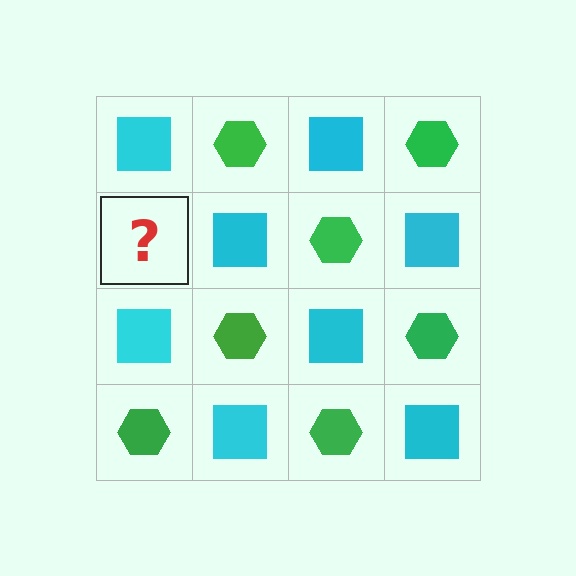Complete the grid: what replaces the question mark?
The question mark should be replaced with a green hexagon.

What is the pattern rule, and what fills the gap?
The rule is that it alternates cyan square and green hexagon in a checkerboard pattern. The gap should be filled with a green hexagon.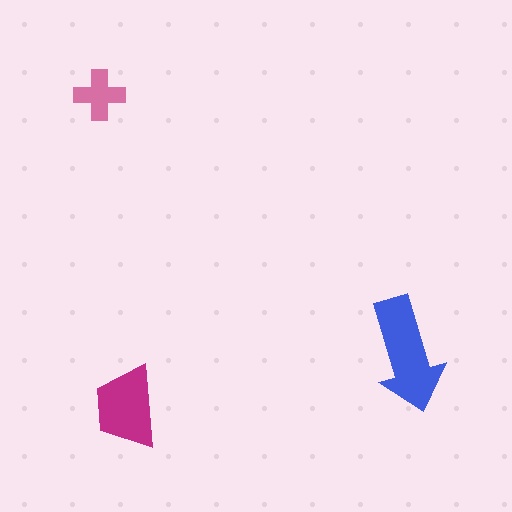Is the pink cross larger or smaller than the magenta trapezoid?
Smaller.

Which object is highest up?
The pink cross is topmost.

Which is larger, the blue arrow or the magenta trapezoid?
The blue arrow.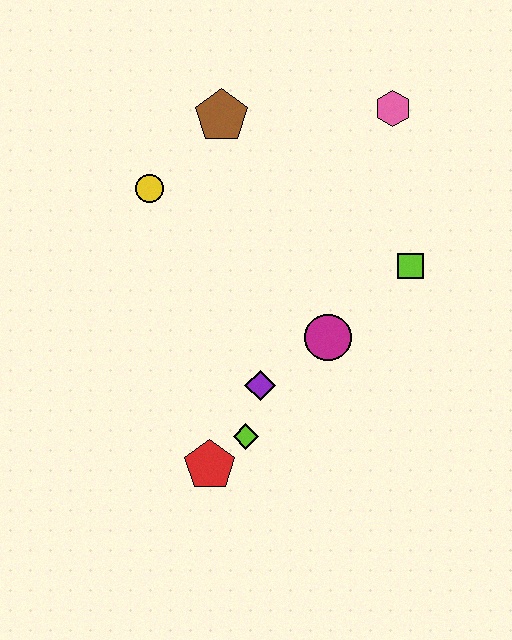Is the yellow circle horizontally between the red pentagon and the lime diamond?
No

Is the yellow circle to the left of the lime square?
Yes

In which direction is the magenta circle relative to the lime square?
The magenta circle is to the left of the lime square.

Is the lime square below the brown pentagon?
Yes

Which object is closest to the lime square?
The magenta circle is closest to the lime square.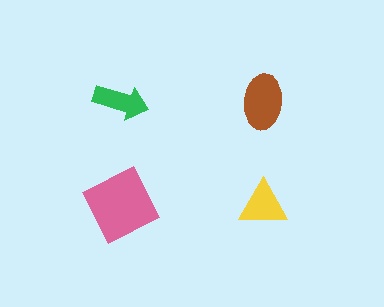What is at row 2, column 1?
A pink square.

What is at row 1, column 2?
A brown ellipse.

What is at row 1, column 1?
A green arrow.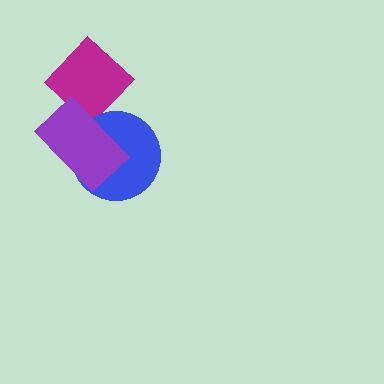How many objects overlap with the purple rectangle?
2 objects overlap with the purple rectangle.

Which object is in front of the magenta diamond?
The purple rectangle is in front of the magenta diamond.